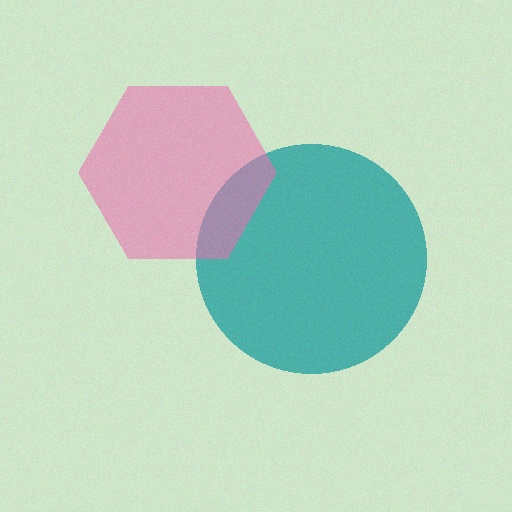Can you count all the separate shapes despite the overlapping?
Yes, there are 2 separate shapes.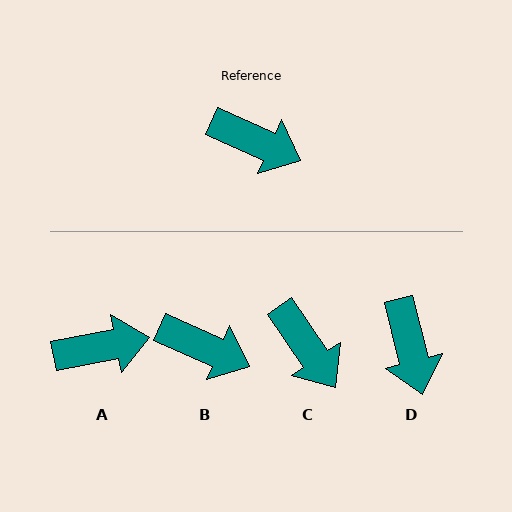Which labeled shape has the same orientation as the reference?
B.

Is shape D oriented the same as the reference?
No, it is off by about 52 degrees.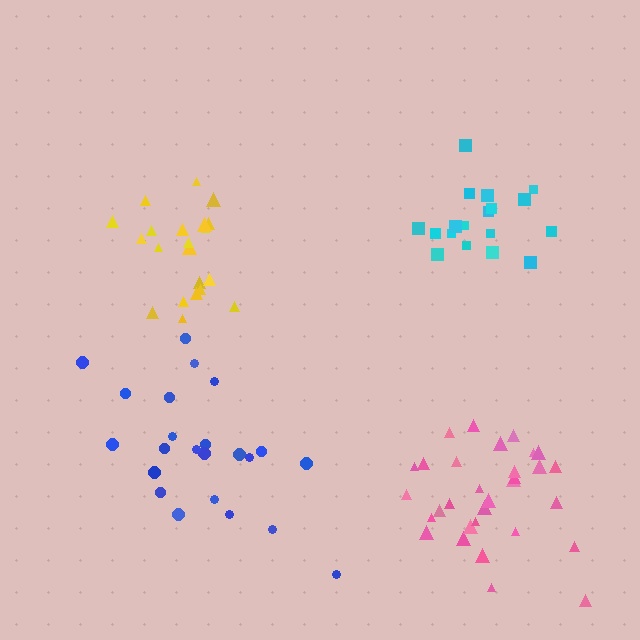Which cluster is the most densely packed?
Yellow.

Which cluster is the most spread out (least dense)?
Blue.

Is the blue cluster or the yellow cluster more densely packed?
Yellow.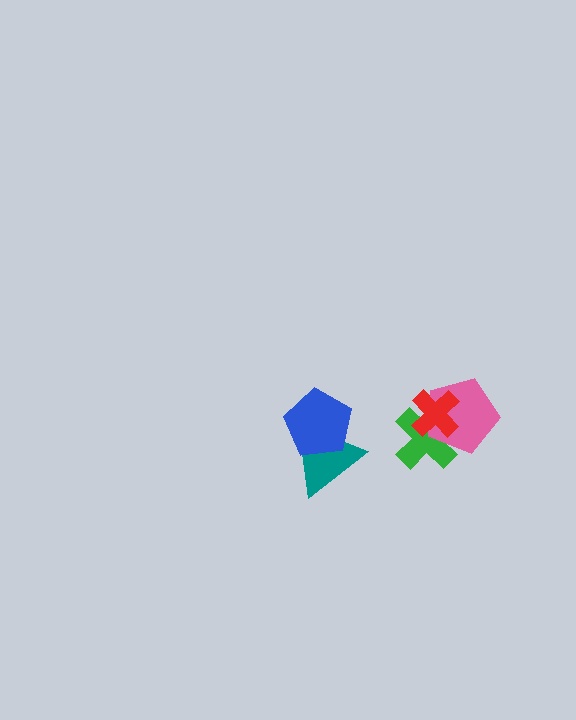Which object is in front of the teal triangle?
The blue pentagon is in front of the teal triangle.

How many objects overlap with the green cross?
2 objects overlap with the green cross.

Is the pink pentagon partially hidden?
Yes, it is partially covered by another shape.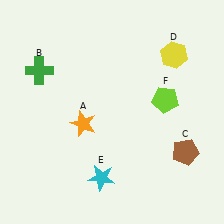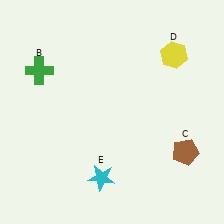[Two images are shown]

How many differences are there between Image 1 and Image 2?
There are 2 differences between the two images.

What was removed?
The lime pentagon (F), the orange star (A) were removed in Image 2.